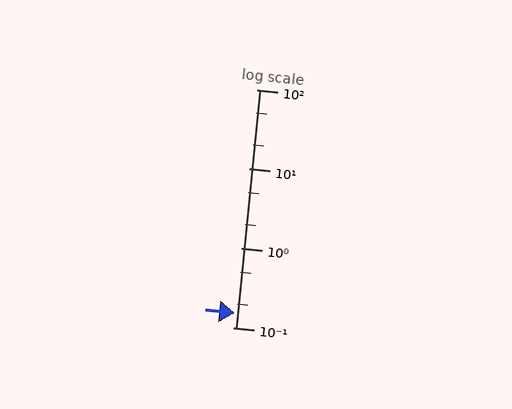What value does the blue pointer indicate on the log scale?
The pointer indicates approximately 0.15.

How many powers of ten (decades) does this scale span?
The scale spans 3 decades, from 0.1 to 100.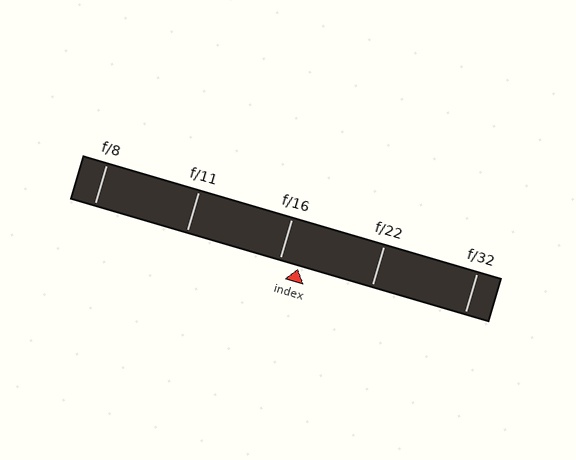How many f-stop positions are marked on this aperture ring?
There are 5 f-stop positions marked.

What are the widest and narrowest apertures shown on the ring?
The widest aperture shown is f/8 and the narrowest is f/32.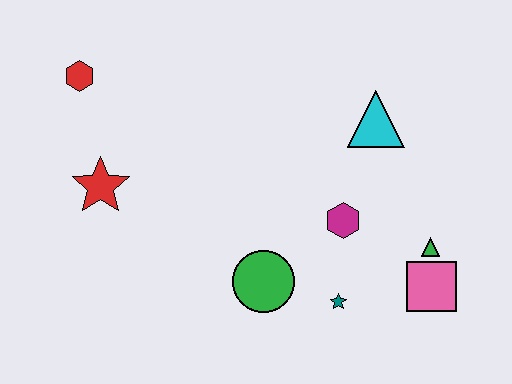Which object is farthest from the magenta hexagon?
The red hexagon is farthest from the magenta hexagon.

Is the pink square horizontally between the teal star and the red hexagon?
No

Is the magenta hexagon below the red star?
Yes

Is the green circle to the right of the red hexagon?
Yes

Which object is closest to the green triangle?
The pink square is closest to the green triangle.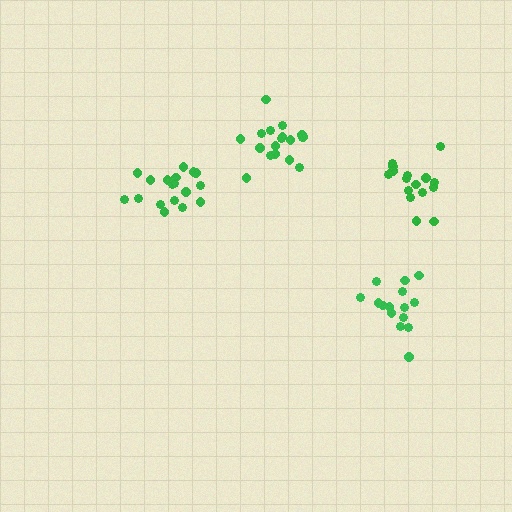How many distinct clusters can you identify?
There are 4 distinct clusters.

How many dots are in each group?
Group 1: 18 dots, Group 2: 18 dots, Group 3: 15 dots, Group 4: 16 dots (67 total).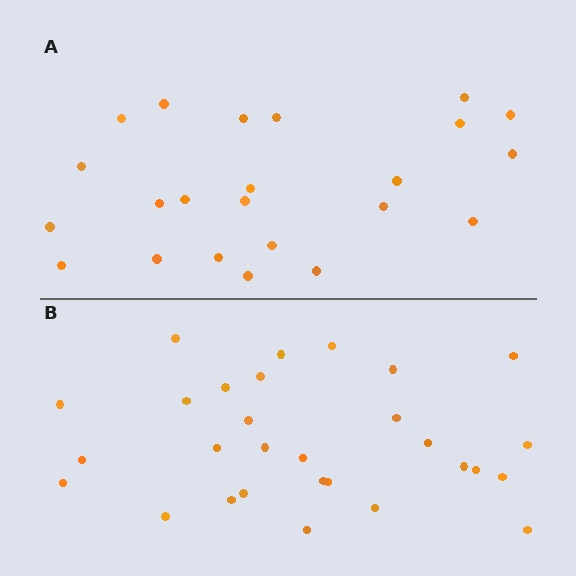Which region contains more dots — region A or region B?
Region B (the bottom region) has more dots.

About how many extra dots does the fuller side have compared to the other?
Region B has about 6 more dots than region A.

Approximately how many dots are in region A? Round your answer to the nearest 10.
About 20 dots. (The exact count is 23, which rounds to 20.)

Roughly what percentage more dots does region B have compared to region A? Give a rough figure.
About 25% more.